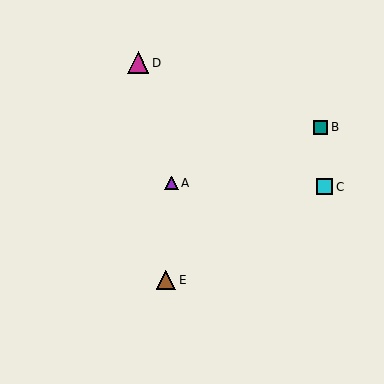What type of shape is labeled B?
Shape B is a teal square.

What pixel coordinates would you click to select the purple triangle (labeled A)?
Click at (171, 183) to select the purple triangle A.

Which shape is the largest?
The magenta triangle (labeled D) is the largest.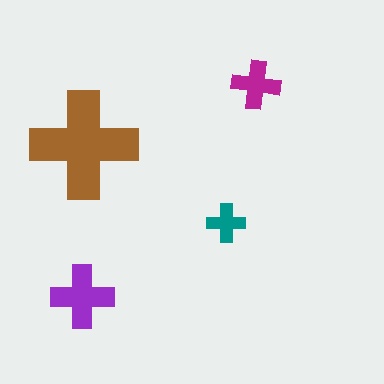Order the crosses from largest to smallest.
the brown one, the purple one, the magenta one, the teal one.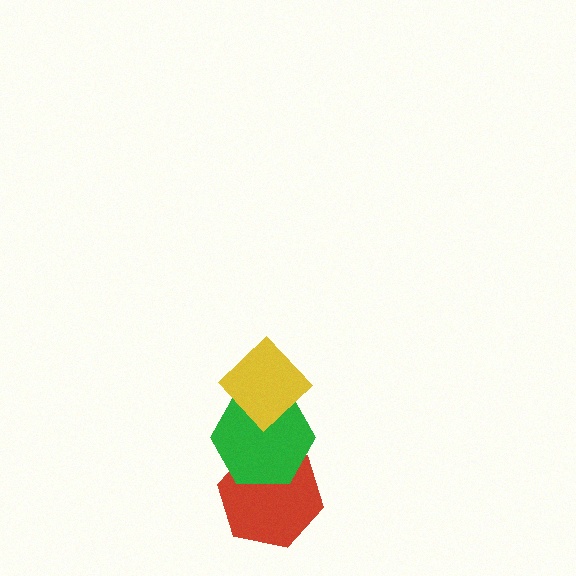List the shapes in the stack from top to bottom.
From top to bottom: the yellow diamond, the green hexagon, the red hexagon.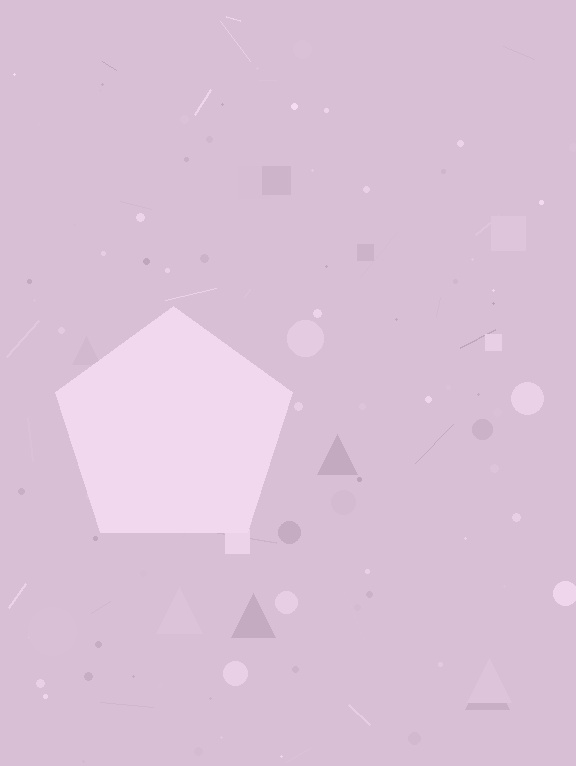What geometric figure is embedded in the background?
A pentagon is embedded in the background.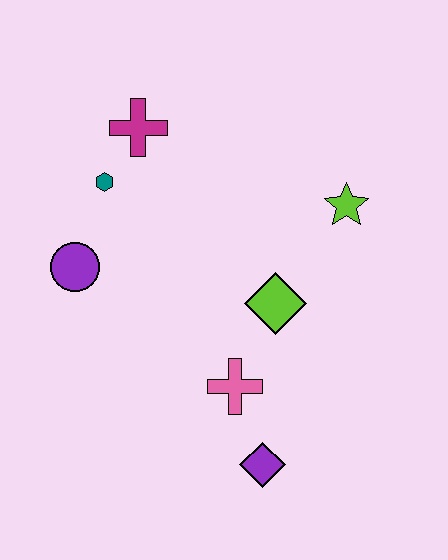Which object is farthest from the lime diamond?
The magenta cross is farthest from the lime diamond.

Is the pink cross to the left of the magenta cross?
No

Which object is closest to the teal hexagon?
The magenta cross is closest to the teal hexagon.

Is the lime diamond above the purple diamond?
Yes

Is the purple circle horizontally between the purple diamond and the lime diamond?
No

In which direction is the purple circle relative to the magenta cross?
The purple circle is below the magenta cross.